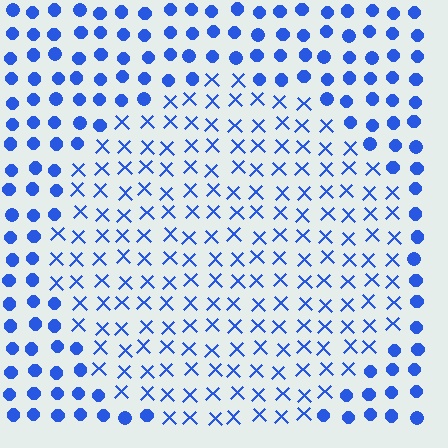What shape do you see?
I see a circle.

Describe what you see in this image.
The image is filled with small blue elements arranged in a uniform grid. A circle-shaped region contains X marks, while the surrounding area contains circles. The boundary is defined purely by the change in element shape.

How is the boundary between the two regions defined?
The boundary is defined by a change in element shape: X marks inside vs. circles outside. All elements share the same color and spacing.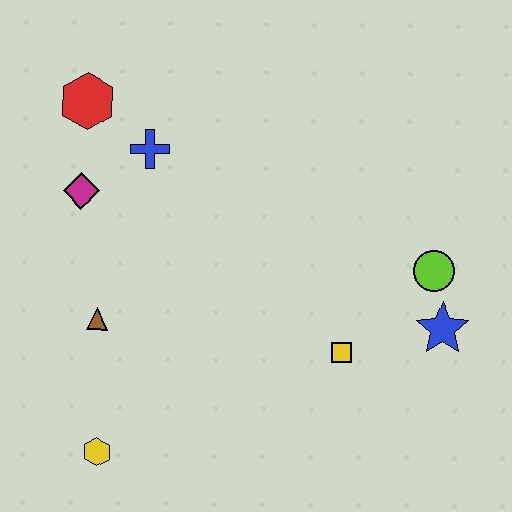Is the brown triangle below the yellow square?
No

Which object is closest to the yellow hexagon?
The brown triangle is closest to the yellow hexagon.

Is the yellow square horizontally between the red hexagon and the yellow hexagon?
No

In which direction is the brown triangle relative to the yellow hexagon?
The brown triangle is above the yellow hexagon.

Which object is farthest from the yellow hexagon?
The lime circle is farthest from the yellow hexagon.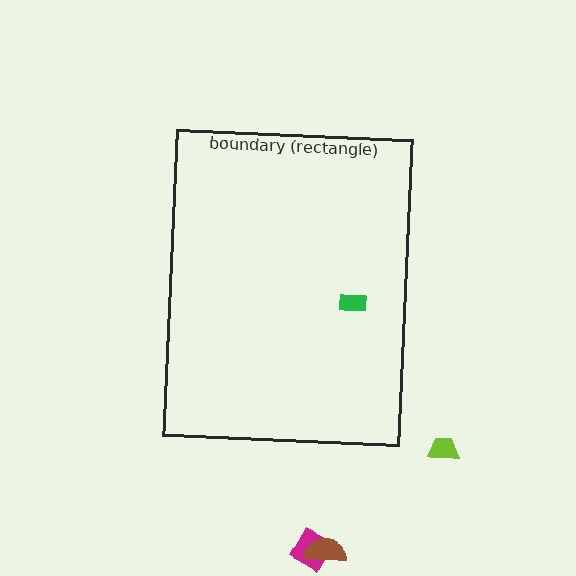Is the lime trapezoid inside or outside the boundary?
Outside.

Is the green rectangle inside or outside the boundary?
Inside.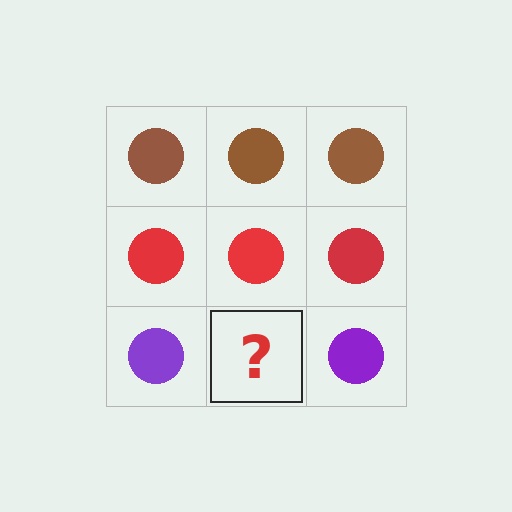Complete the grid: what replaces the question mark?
The question mark should be replaced with a purple circle.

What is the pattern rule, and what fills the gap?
The rule is that each row has a consistent color. The gap should be filled with a purple circle.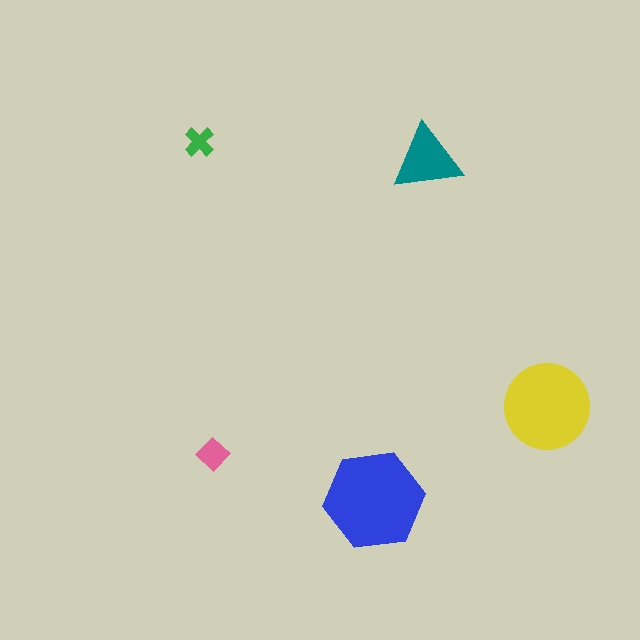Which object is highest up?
The green cross is topmost.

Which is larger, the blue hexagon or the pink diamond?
The blue hexagon.